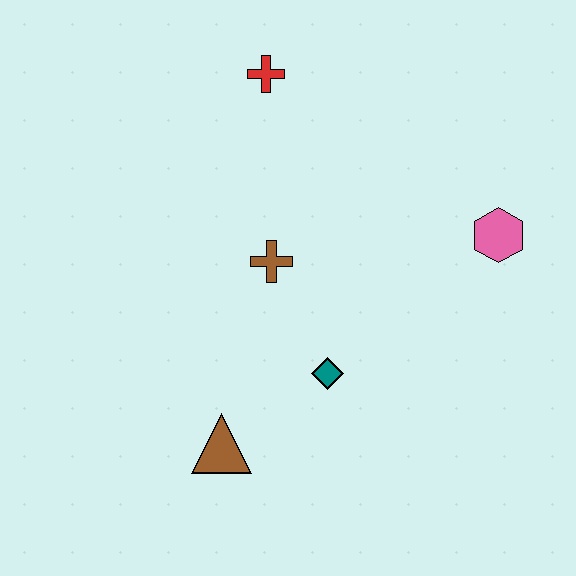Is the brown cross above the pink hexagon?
No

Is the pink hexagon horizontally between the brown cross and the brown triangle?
No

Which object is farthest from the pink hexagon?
The brown triangle is farthest from the pink hexagon.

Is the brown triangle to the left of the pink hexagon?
Yes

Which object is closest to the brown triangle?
The teal diamond is closest to the brown triangle.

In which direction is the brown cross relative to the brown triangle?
The brown cross is above the brown triangle.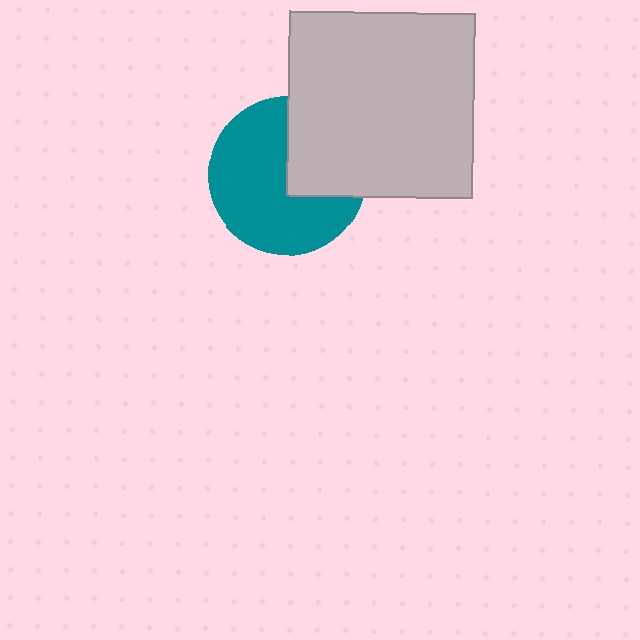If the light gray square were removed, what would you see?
You would see the complete teal circle.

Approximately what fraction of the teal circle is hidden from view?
Roughly 34% of the teal circle is hidden behind the light gray square.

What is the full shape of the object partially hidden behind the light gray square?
The partially hidden object is a teal circle.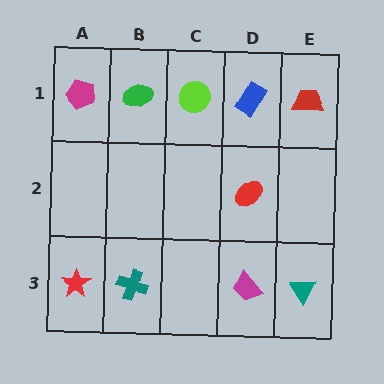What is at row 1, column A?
A magenta pentagon.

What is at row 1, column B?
A green ellipse.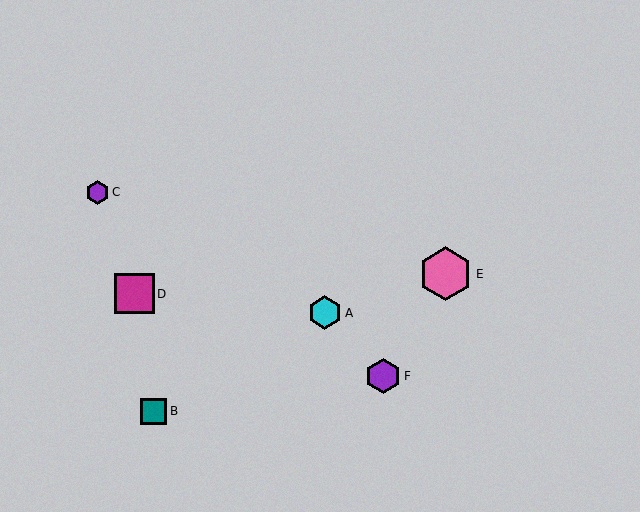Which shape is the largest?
The pink hexagon (labeled E) is the largest.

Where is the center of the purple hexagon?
The center of the purple hexagon is at (98, 192).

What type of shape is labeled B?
Shape B is a teal square.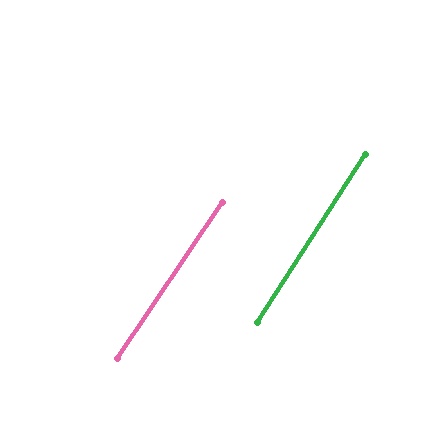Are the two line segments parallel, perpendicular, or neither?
Parallel — their directions differ by only 1.2°.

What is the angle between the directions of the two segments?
Approximately 1 degree.